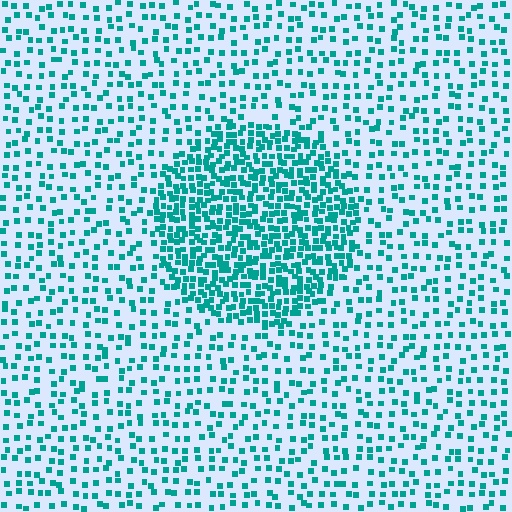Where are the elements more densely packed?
The elements are more densely packed inside the circle boundary.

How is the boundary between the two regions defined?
The boundary is defined by a change in element density (approximately 2.5x ratio). All elements are the same color, size, and shape.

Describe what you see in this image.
The image contains small teal elements arranged at two different densities. A circle-shaped region is visible where the elements are more densely packed than the surrounding area.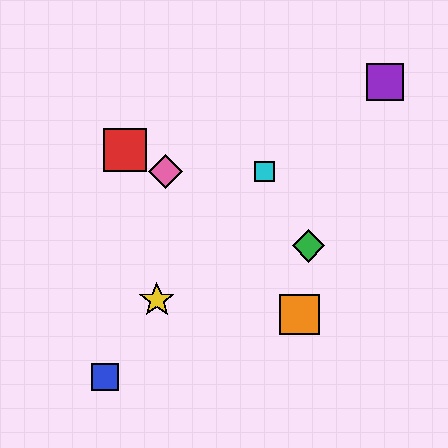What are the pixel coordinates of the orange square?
The orange square is at (299, 315).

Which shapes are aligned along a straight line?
The red square, the green diamond, the pink diamond are aligned along a straight line.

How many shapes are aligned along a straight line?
3 shapes (the red square, the green diamond, the pink diamond) are aligned along a straight line.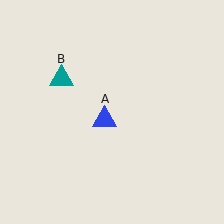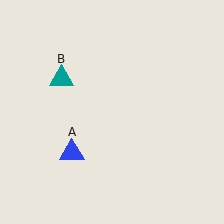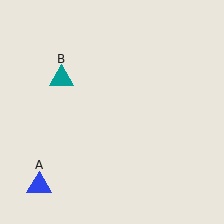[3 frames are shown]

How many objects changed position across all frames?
1 object changed position: blue triangle (object A).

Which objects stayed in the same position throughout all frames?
Teal triangle (object B) remained stationary.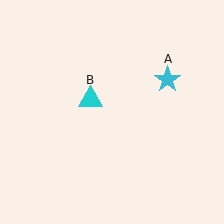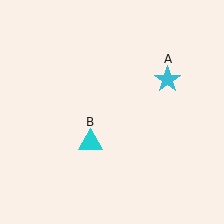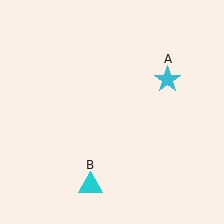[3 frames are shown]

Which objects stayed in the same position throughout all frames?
Cyan star (object A) remained stationary.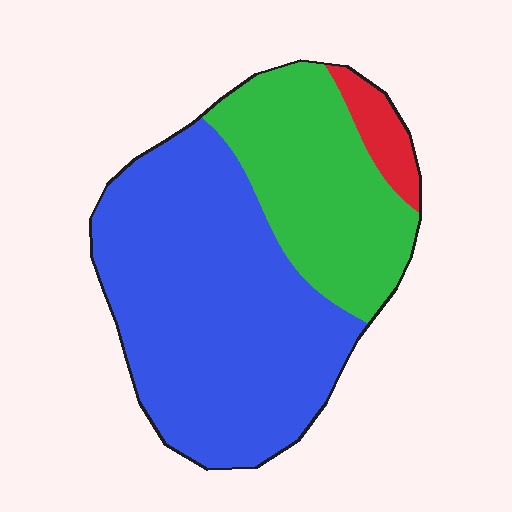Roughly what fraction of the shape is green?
Green takes up about one third (1/3) of the shape.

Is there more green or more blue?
Blue.